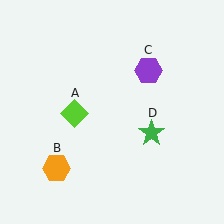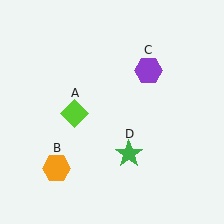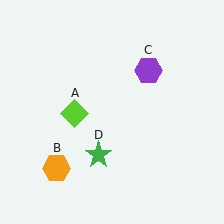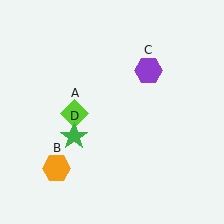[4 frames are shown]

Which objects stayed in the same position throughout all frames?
Lime diamond (object A) and orange hexagon (object B) and purple hexagon (object C) remained stationary.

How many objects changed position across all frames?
1 object changed position: green star (object D).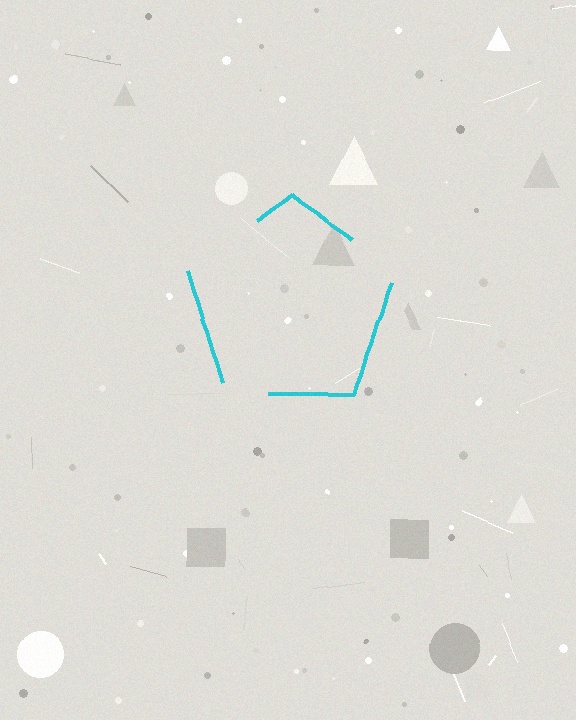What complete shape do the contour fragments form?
The contour fragments form a pentagon.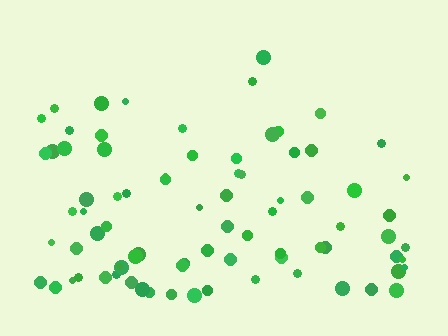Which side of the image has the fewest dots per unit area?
The top.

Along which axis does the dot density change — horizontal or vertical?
Vertical.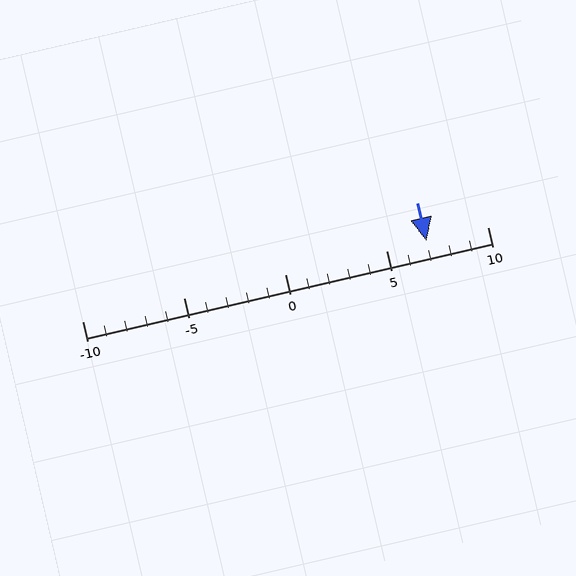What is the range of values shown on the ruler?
The ruler shows values from -10 to 10.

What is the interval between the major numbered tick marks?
The major tick marks are spaced 5 units apart.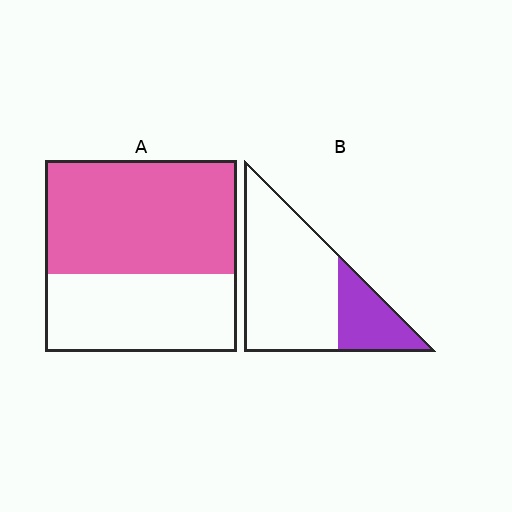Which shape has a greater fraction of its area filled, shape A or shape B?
Shape A.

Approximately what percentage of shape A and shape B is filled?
A is approximately 60% and B is approximately 25%.